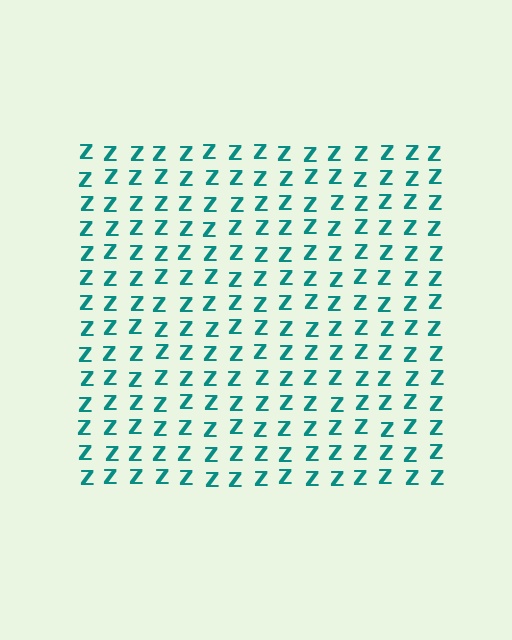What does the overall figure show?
The overall figure shows a square.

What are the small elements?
The small elements are letter Z's.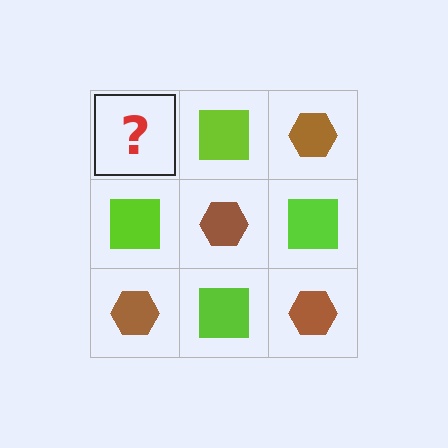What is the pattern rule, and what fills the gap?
The rule is that it alternates brown hexagon and lime square in a checkerboard pattern. The gap should be filled with a brown hexagon.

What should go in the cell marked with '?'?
The missing cell should contain a brown hexagon.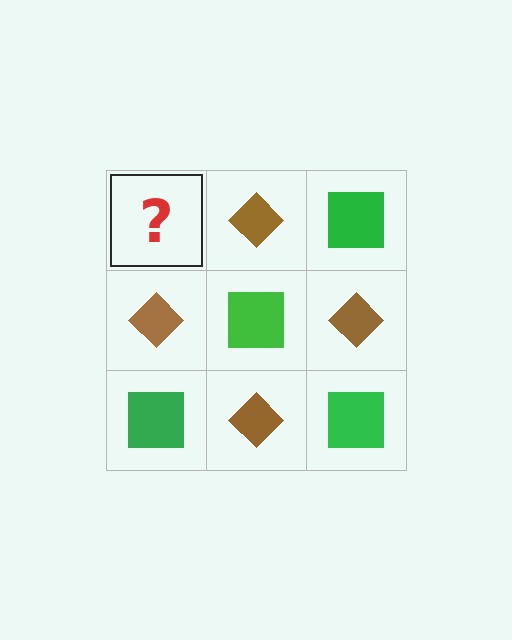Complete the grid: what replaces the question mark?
The question mark should be replaced with a green square.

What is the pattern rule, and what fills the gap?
The rule is that it alternates green square and brown diamond in a checkerboard pattern. The gap should be filled with a green square.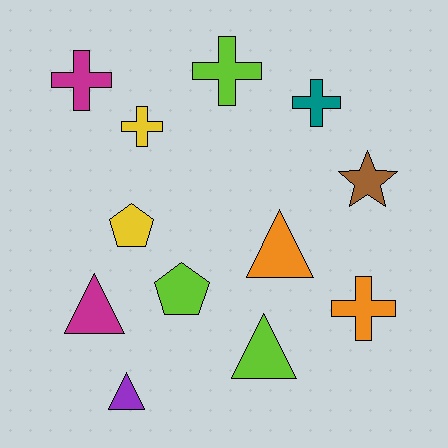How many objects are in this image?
There are 12 objects.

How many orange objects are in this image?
There are 2 orange objects.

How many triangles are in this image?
There are 4 triangles.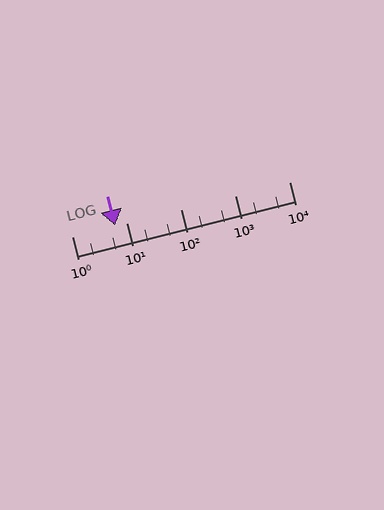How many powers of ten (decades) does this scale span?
The scale spans 4 decades, from 1 to 10000.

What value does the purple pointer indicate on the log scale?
The pointer indicates approximately 6.3.